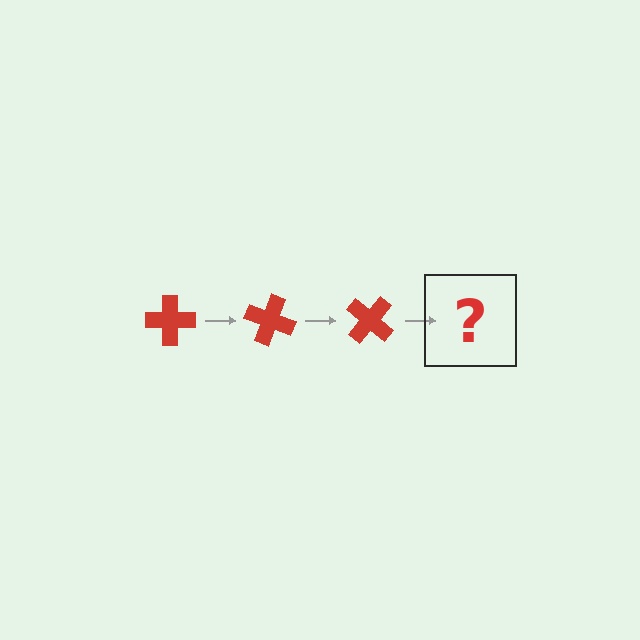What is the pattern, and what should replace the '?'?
The pattern is that the cross rotates 20 degrees each step. The '?' should be a red cross rotated 60 degrees.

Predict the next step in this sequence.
The next step is a red cross rotated 60 degrees.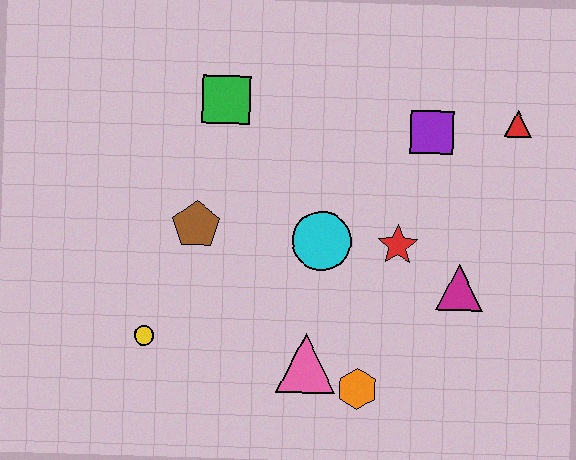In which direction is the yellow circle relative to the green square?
The yellow circle is below the green square.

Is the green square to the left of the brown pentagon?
No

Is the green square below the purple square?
No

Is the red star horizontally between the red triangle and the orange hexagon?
Yes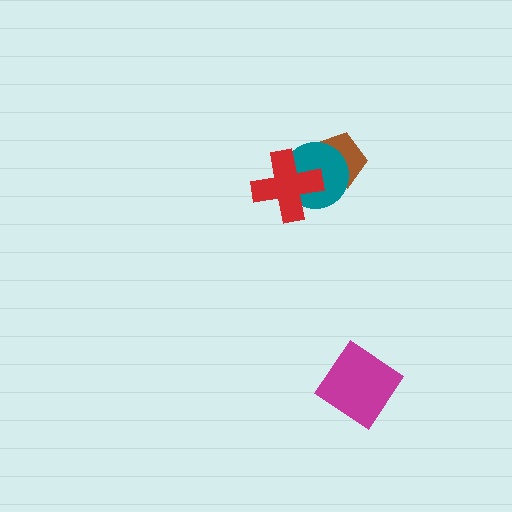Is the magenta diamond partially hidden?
No, no other shape covers it.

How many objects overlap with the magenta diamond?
0 objects overlap with the magenta diamond.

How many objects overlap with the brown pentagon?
2 objects overlap with the brown pentagon.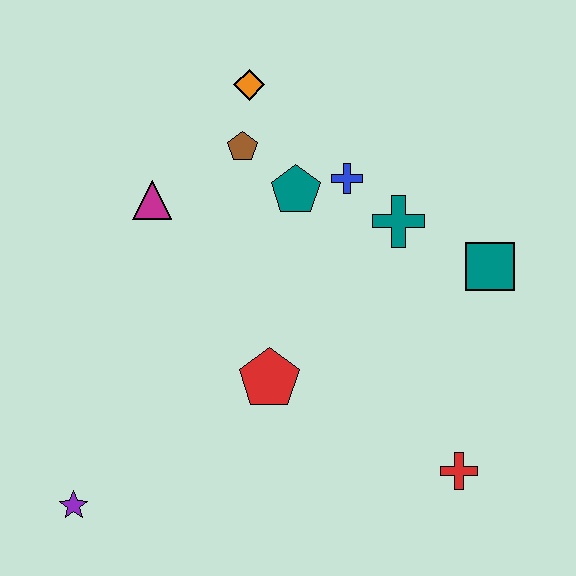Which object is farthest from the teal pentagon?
The purple star is farthest from the teal pentagon.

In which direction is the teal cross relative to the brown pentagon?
The teal cross is to the right of the brown pentagon.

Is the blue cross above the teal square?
Yes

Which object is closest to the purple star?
The red pentagon is closest to the purple star.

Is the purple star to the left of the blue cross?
Yes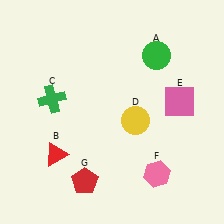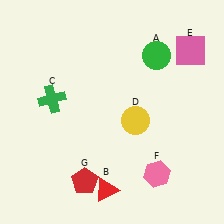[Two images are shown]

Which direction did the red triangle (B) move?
The red triangle (B) moved right.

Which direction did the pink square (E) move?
The pink square (E) moved up.